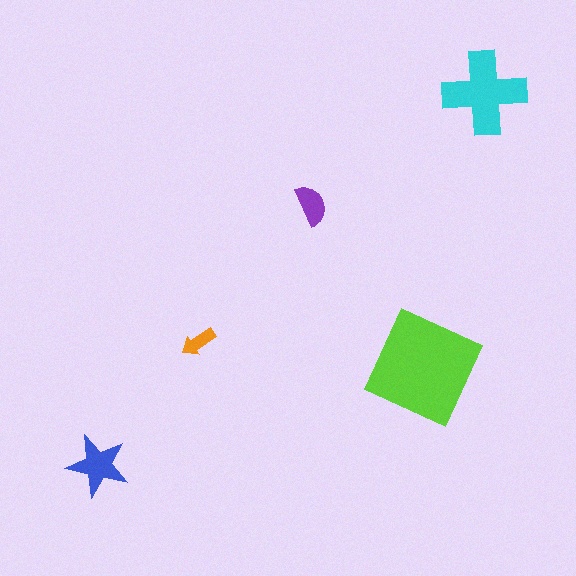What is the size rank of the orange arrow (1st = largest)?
5th.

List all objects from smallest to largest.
The orange arrow, the purple semicircle, the blue star, the cyan cross, the lime diamond.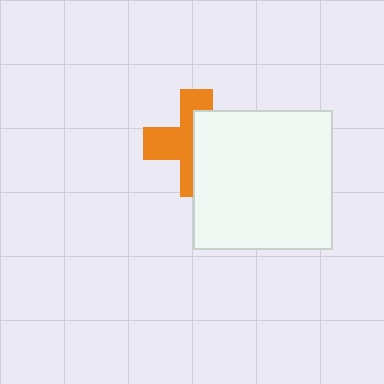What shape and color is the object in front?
The object in front is a white square.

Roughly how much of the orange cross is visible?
About half of it is visible (roughly 51%).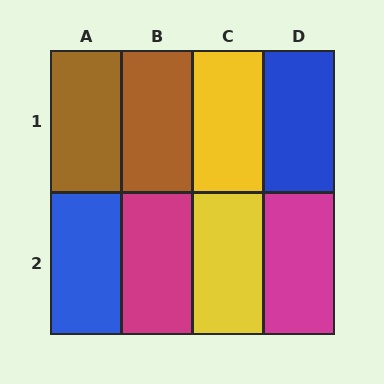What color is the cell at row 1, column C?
Yellow.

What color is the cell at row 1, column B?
Brown.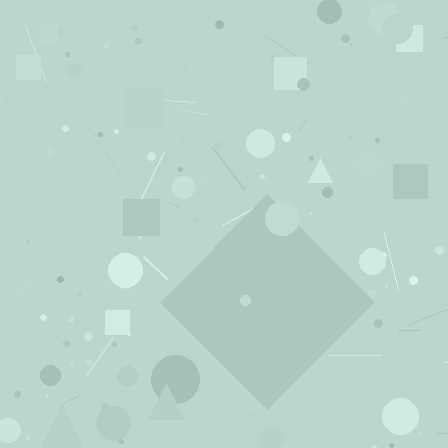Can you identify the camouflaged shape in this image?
The camouflaged shape is a diamond.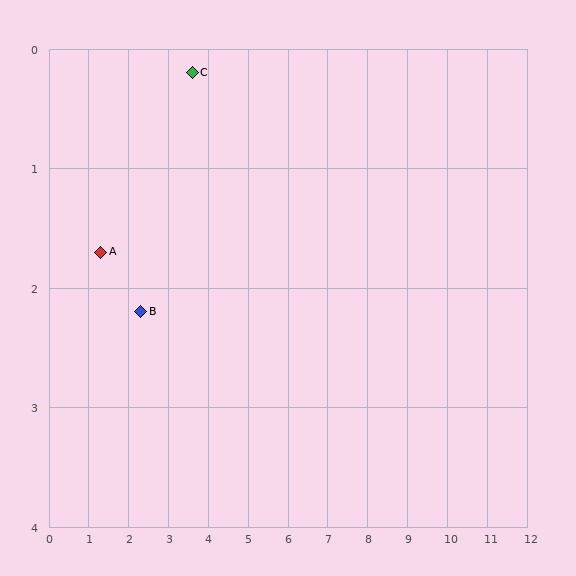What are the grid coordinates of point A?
Point A is at approximately (1.3, 1.7).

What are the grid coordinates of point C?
Point C is at approximately (3.6, 0.2).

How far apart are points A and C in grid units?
Points A and C are about 2.7 grid units apart.